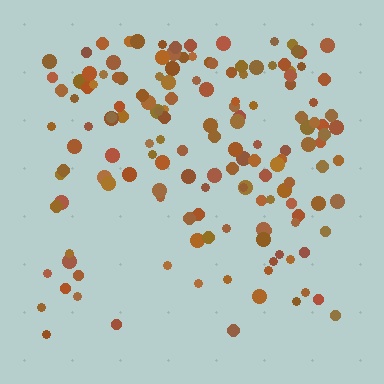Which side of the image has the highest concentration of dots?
The top.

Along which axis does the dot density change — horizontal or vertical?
Vertical.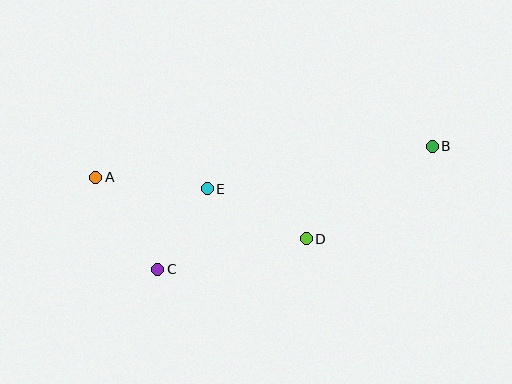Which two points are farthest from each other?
Points A and B are farthest from each other.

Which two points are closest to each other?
Points C and E are closest to each other.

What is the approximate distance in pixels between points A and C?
The distance between A and C is approximately 111 pixels.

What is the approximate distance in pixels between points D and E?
The distance between D and E is approximately 111 pixels.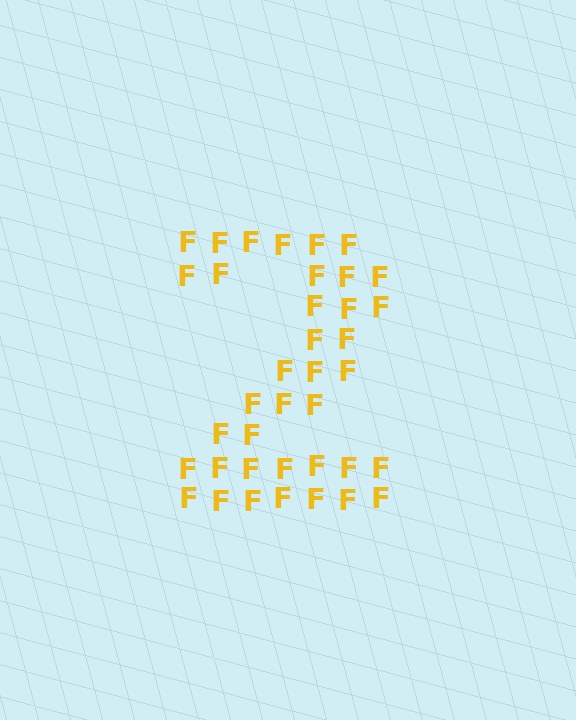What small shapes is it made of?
It is made of small letter F's.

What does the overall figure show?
The overall figure shows the digit 2.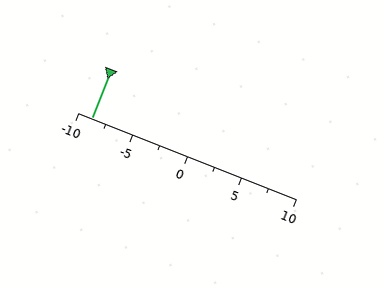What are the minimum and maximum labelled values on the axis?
The axis runs from -10 to 10.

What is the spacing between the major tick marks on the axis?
The major ticks are spaced 5 apart.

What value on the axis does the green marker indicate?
The marker indicates approximately -8.8.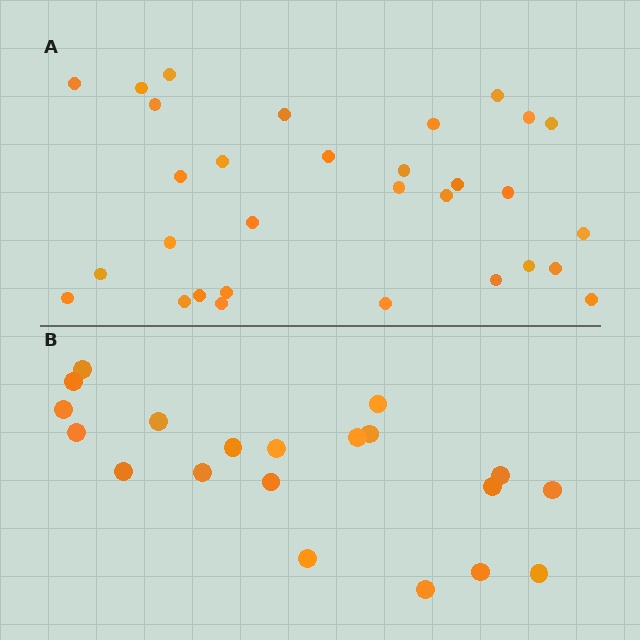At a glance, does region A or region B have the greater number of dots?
Region A (the top region) has more dots.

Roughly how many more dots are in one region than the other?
Region A has roughly 12 or so more dots than region B.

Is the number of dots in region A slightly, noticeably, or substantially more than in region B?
Region A has substantially more. The ratio is roughly 1.6 to 1.